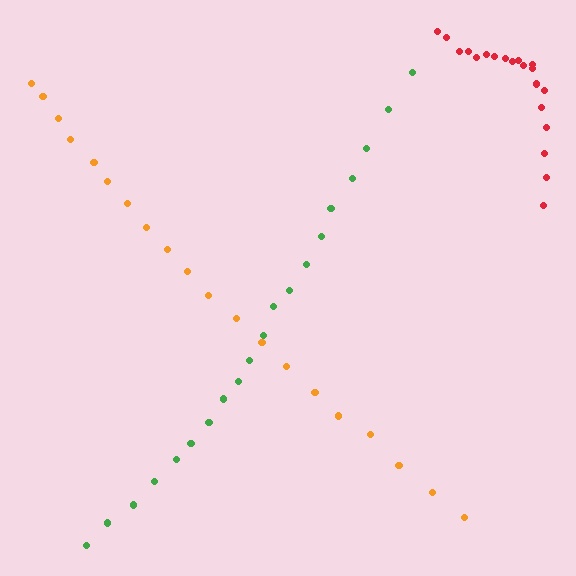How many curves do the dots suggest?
There are 3 distinct paths.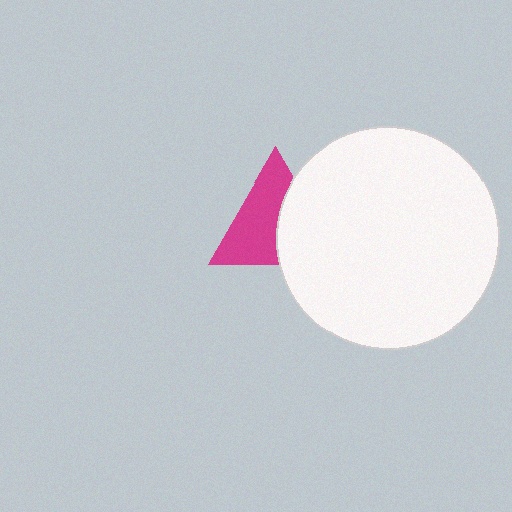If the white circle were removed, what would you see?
You would see the complete magenta triangle.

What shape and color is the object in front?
The object in front is a white circle.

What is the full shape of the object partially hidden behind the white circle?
The partially hidden object is a magenta triangle.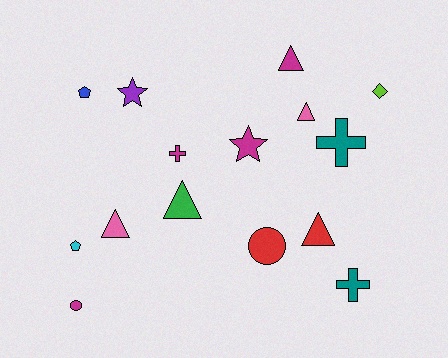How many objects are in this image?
There are 15 objects.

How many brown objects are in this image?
There are no brown objects.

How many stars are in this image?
There are 2 stars.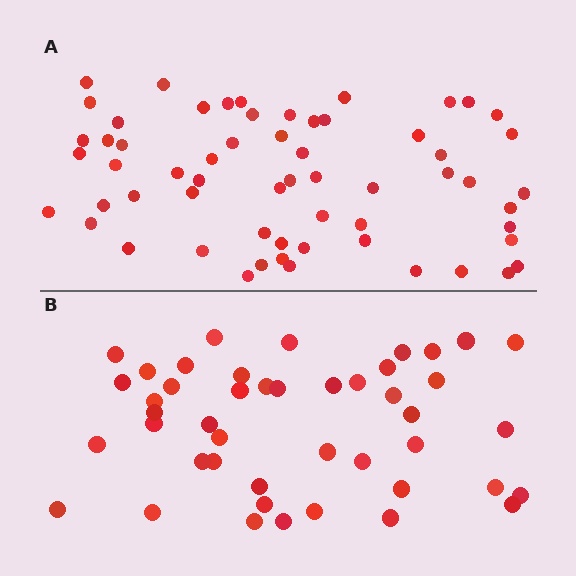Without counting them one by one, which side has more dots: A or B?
Region A (the top region) has more dots.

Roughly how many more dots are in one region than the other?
Region A has approximately 15 more dots than region B.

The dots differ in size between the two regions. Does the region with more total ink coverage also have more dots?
No. Region B has more total ink coverage because its dots are larger, but region A actually contains more individual dots. Total area can be misleading — the number of items is what matters here.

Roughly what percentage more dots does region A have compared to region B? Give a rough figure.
About 35% more.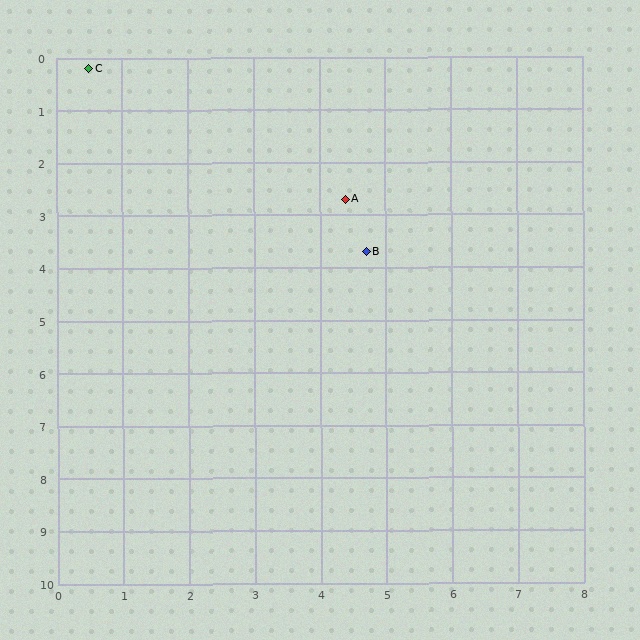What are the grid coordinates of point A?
Point A is at approximately (4.4, 2.7).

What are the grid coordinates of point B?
Point B is at approximately (4.7, 3.7).